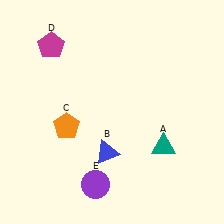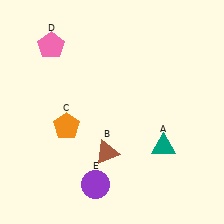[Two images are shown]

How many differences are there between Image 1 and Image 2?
There are 2 differences between the two images.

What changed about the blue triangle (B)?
In Image 1, B is blue. In Image 2, it changed to brown.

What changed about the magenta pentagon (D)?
In Image 1, D is magenta. In Image 2, it changed to pink.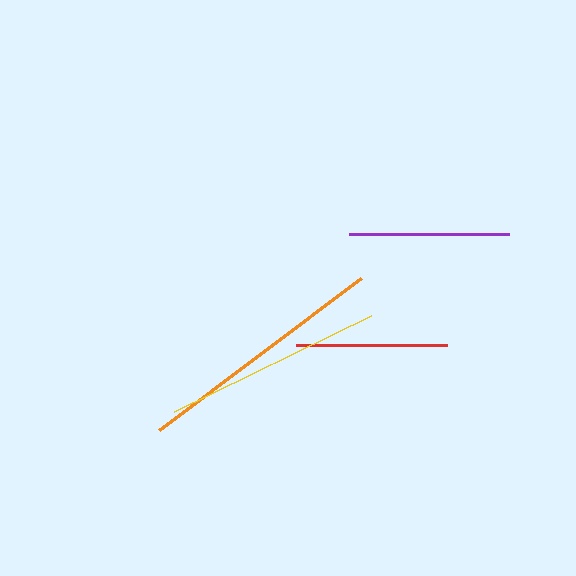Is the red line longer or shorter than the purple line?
The purple line is longer than the red line.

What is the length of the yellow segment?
The yellow segment is approximately 219 pixels long.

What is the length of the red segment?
The red segment is approximately 152 pixels long.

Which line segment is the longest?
The orange line is the longest at approximately 252 pixels.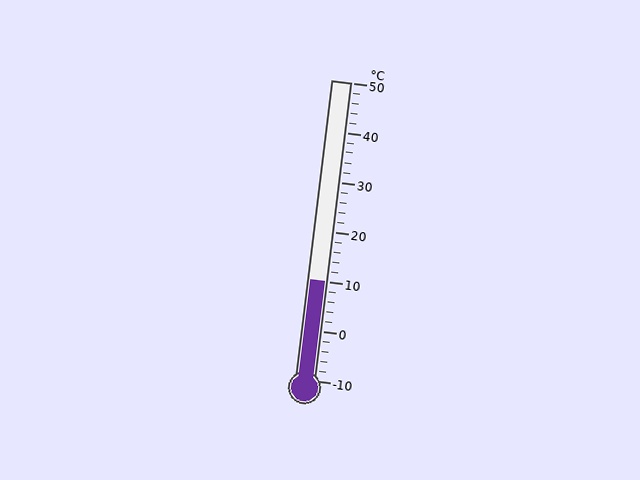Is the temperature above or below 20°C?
The temperature is below 20°C.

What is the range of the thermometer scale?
The thermometer scale ranges from -10°C to 50°C.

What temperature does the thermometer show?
The thermometer shows approximately 10°C.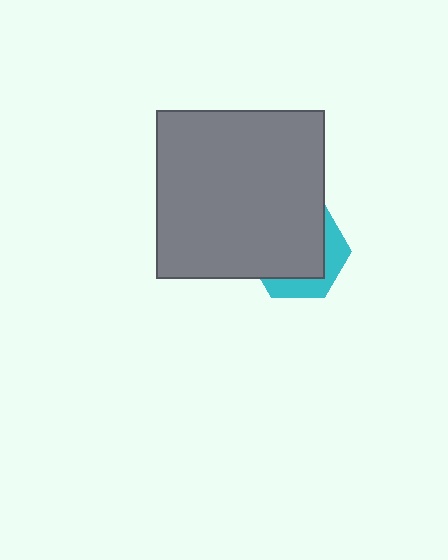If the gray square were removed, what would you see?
You would see the complete cyan hexagon.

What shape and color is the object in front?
The object in front is a gray square.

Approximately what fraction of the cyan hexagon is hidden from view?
Roughly 70% of the cyan hexagon is hidden behind the gray square.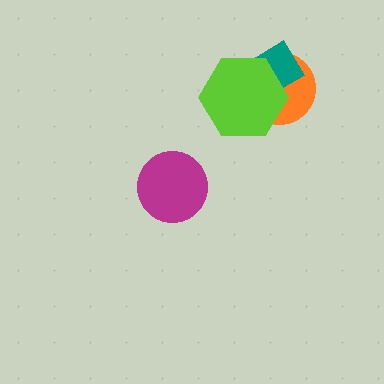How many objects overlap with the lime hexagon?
2 objects overlap with the lime hexagon.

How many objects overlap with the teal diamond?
2 objects overlap with the teal diamond.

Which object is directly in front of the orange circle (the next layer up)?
The teal diamond is directly in front of the orange circle.